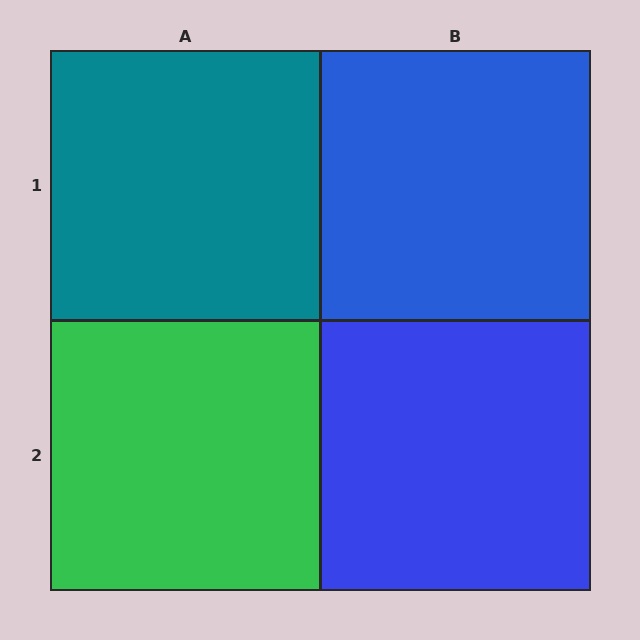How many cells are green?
1 cell is green.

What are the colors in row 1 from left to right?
Teal, blue.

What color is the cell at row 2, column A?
Green.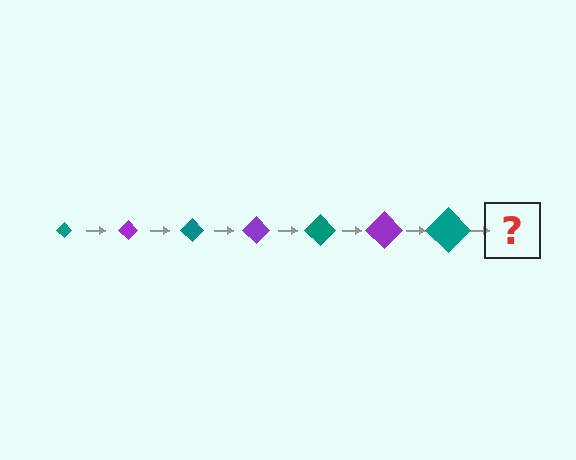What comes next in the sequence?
The next element should be a purple diamond, larger than the previous one.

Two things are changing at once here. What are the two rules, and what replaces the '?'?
The two rules are that the diamond grows larger each step and the color cycles through teal and purple. The '?' should be a purple diamond, larger than the previous one.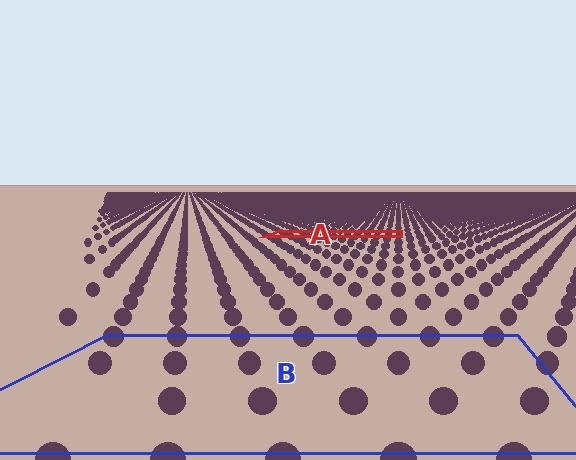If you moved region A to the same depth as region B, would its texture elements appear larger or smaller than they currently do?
They would appear larger. At a closer depth, the same texture elements are projected at a bigger on-screen size.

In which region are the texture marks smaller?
The texture marks are smaller in region A, because it is farther away.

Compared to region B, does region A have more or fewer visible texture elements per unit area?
Region A has more texture elements per unit area — they are packed more densely because it is farther away.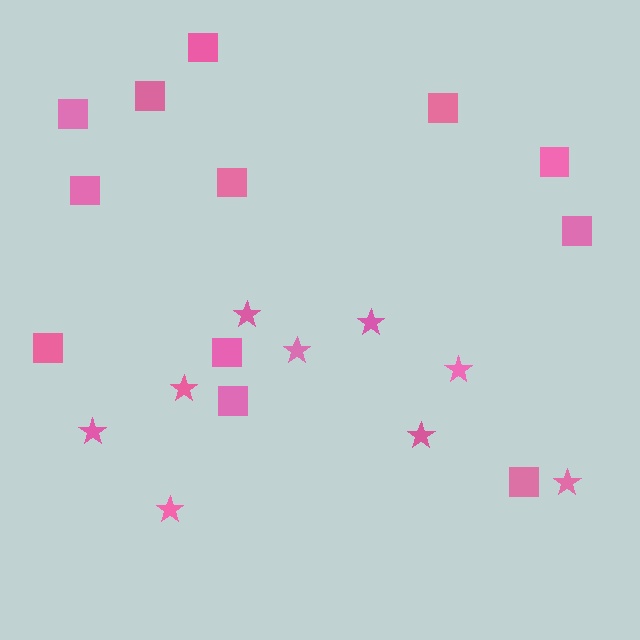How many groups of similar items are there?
There are 2 groups: one group of squares (12) and one group of stars (9).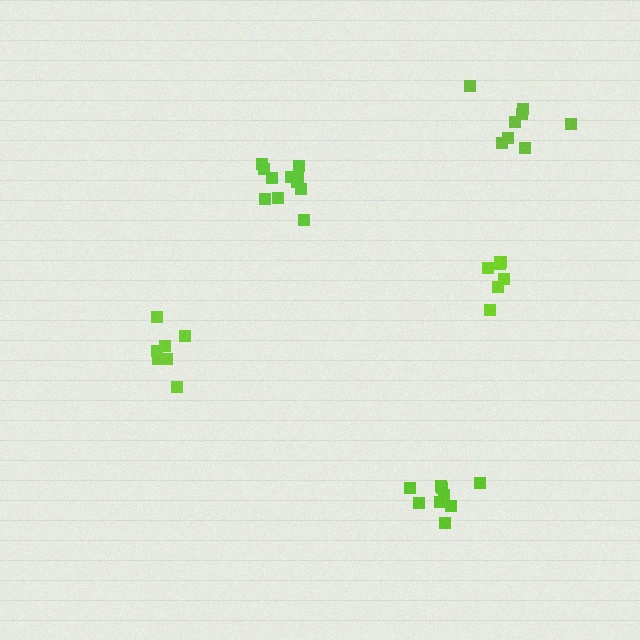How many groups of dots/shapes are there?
There are 5 groups.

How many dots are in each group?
Group 1: 9 dots, Group 2: 6 dots, Group 3: 11 dots, Group 4: 7 dots, Group 5: 8 dots (41 total).